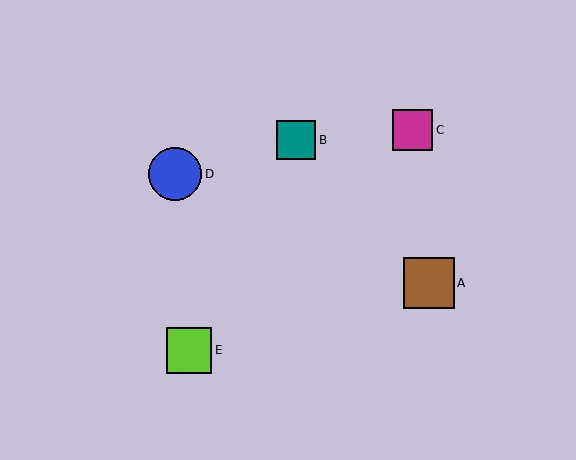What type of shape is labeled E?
Shape E is a lime square.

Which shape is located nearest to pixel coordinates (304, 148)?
The teal square (labeled B) at (296, 140) is nearest to that location.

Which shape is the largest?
The blue circle (labeled D) is the largest.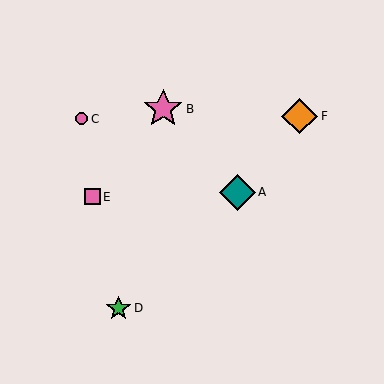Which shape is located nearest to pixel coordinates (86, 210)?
The pink square (labeled E) at (92, 197) is nearest to that location.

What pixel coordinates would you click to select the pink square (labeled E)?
Click at (92, 197) to select the pink square E.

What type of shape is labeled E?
Shape E is a pink square.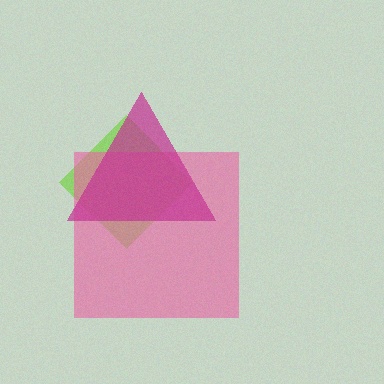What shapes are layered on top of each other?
The layered shapes are: a lime diamond, a pink square, a magenta triangle.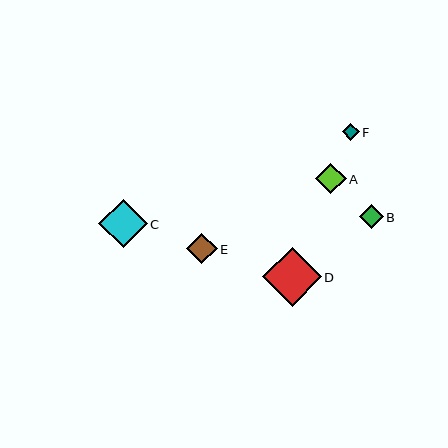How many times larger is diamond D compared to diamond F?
Diamond D is approximately 3.5 times the size of diamond F.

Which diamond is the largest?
Diamond D is the largest with a size of approximately 59 pixels.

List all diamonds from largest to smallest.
From largest to smallest: D, C, A, E, B, F.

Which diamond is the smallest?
Diamond F is the smallest with a size of approximately 17 pixels.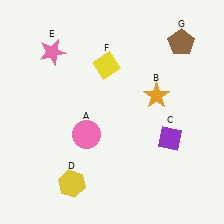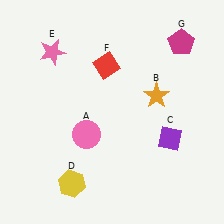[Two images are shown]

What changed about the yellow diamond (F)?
In Image 1, F is yellow. In Image 2, it changed to red.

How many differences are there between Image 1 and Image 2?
There are 2 differences between the two images.